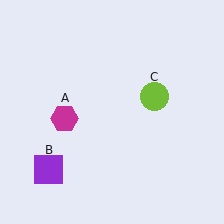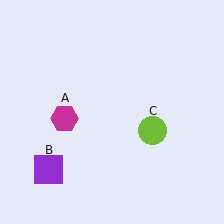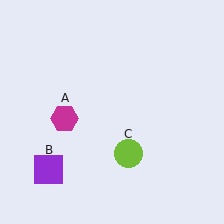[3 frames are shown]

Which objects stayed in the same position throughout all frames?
Magenta hexagon (object A) and purple square (object B) remained stationary.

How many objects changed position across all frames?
1 object changed position: lime circle (object C).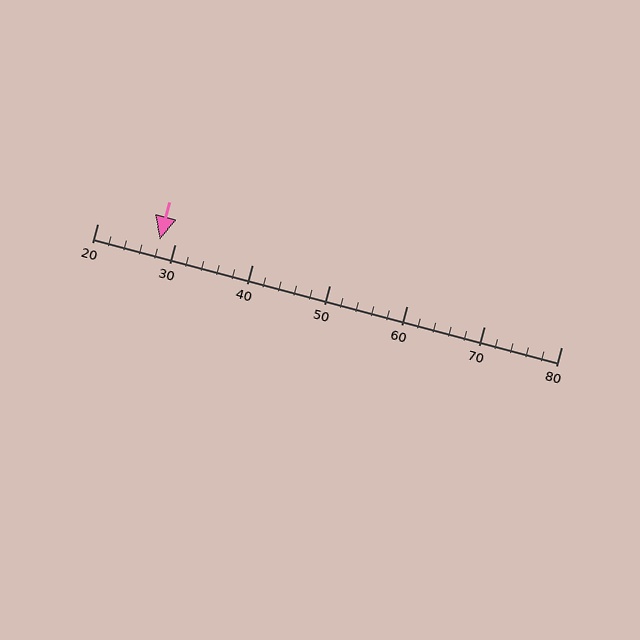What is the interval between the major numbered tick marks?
The major tick marks are spaced 10 units apart.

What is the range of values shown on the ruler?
The ruler shows values from 20 to 80.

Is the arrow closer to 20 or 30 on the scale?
The arrow is closer to 30.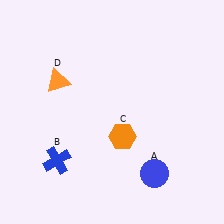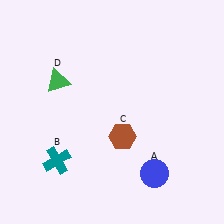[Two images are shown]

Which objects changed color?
B changed from blue to teal. C changed from orange to brown. D changed from orange to green.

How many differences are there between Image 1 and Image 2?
There are 3 differences between the two images.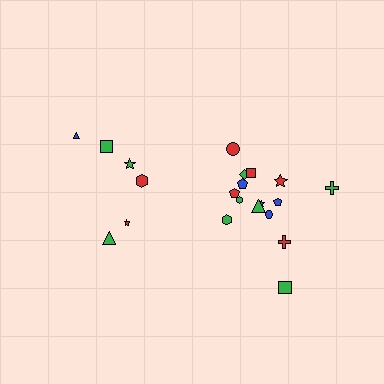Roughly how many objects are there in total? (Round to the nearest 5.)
Roughly 20 objects in total.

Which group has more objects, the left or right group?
The right group.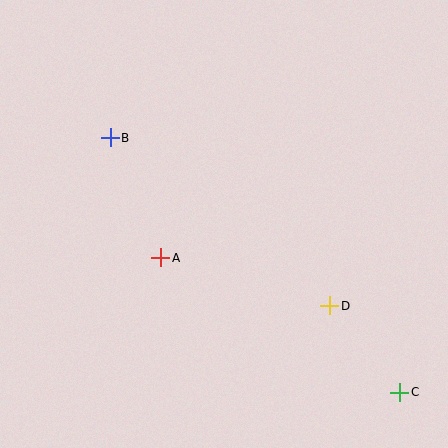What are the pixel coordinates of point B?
Point B is at (110, 138).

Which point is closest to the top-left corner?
Point B is closest to the top-left corner.